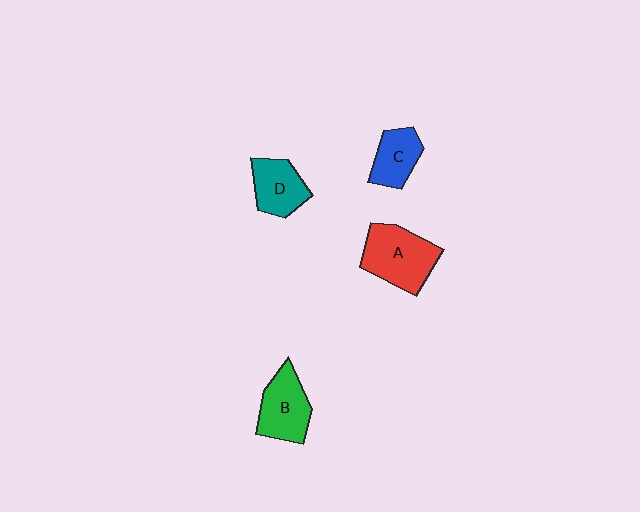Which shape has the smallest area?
Shape C (blue).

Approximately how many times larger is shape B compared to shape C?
Approximately 1.3 times.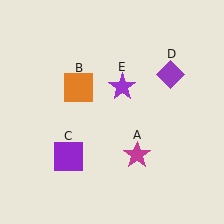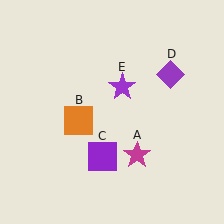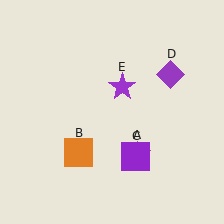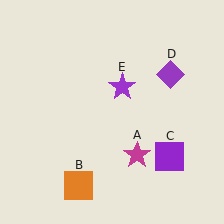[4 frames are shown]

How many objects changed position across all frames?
2 objects changed position: orange square (object B), purple square (object C).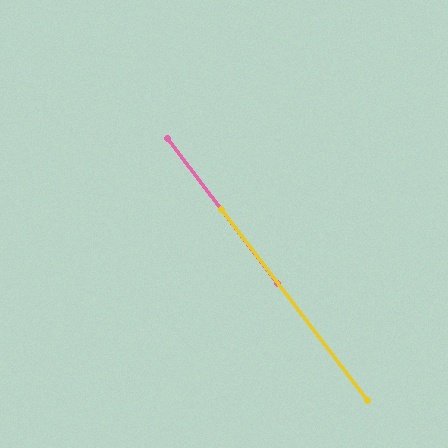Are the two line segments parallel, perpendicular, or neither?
Parallel — their directions differ by only 0.1°.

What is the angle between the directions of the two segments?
Approximately 0 degrees.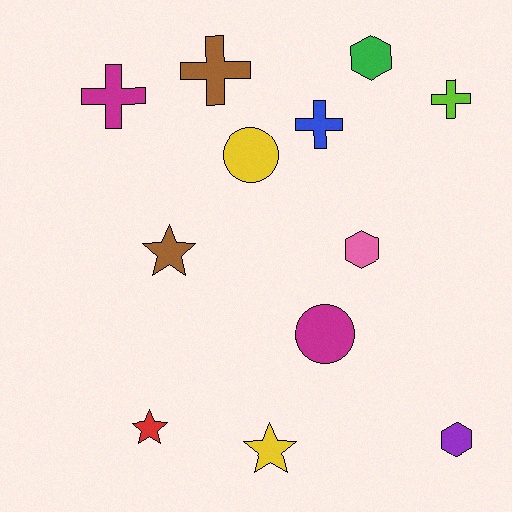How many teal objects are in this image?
There are no teal objects.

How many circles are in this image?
There are 2 circles.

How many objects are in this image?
There are 12 objects.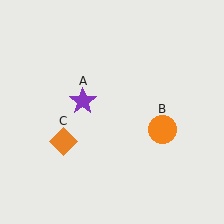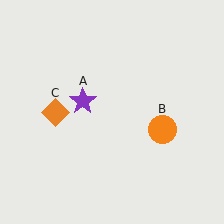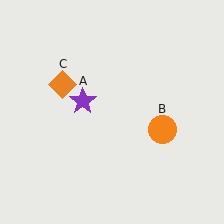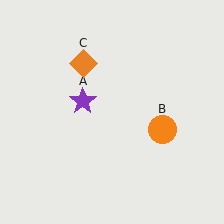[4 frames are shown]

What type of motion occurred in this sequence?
The orange diamond (object C) rotated clockwise around the center of the scene.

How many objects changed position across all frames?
1 object changed position: orange diamond (object C).